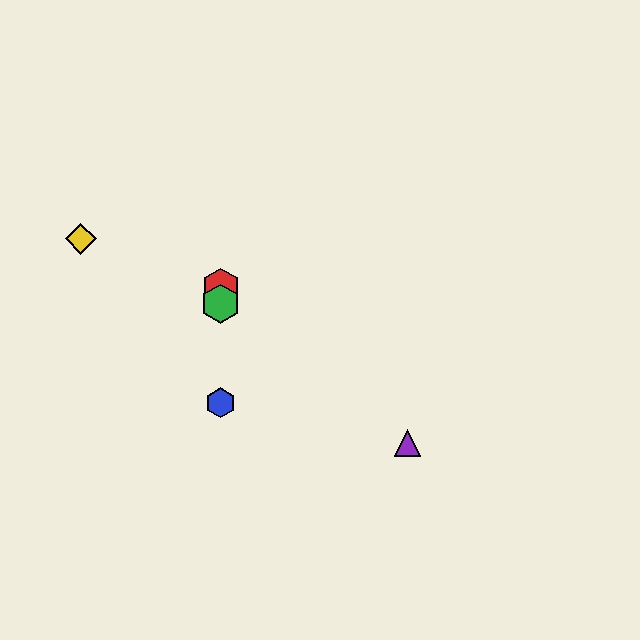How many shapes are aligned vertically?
3 shapes (the red hexagon, the blue hexagon, the green hexagon) are aligned vertically.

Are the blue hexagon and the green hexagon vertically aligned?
Yes, both are at x≈221.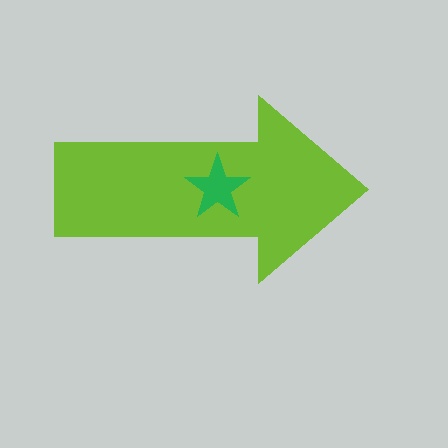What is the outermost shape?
The lime arrow.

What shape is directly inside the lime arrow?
The green star.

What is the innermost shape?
The green star.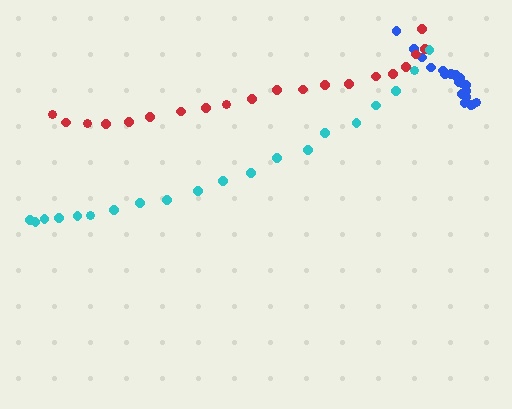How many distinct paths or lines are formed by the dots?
There are 3 distinct paths.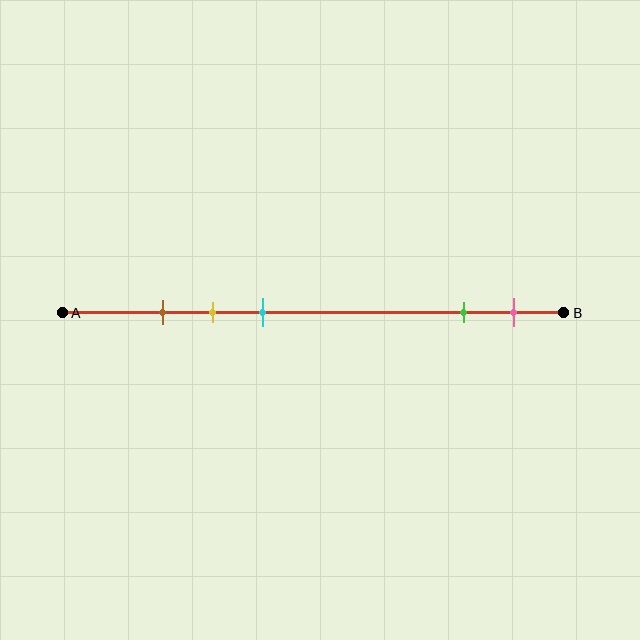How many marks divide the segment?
There are 5 marks dividing the segment.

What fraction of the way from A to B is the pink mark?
The pink mark is approximately 90% (0.9) of the way from A to B.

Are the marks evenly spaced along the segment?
No, the marks are not evenly spaced.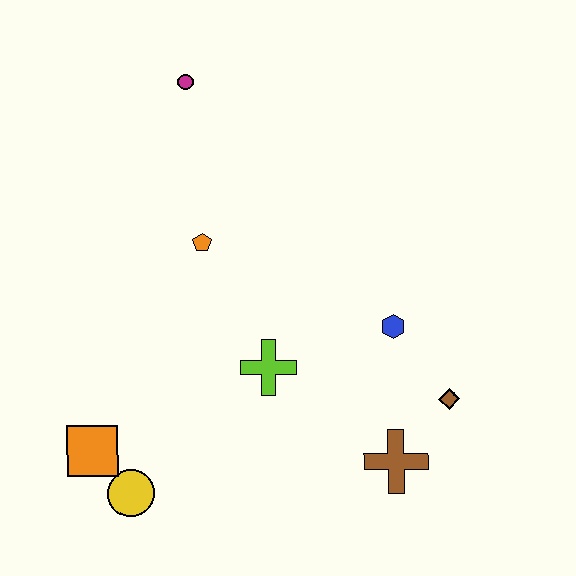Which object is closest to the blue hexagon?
The brown diamond is closest to the blue hexagon.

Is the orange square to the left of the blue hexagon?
Yes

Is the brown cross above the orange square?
No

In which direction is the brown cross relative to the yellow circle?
The brown cross is to the right of the yellow circle.